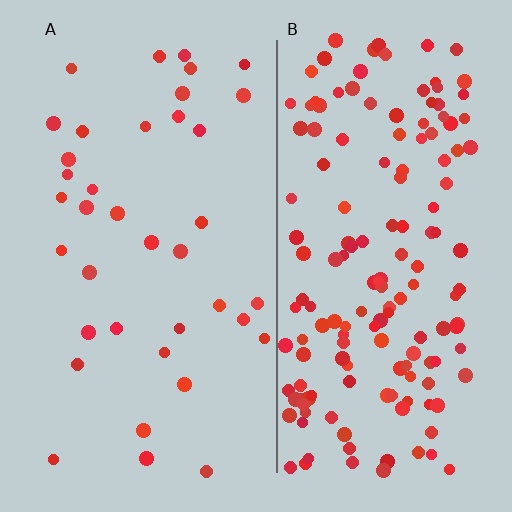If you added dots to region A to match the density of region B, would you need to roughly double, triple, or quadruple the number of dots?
Approximately quadruple.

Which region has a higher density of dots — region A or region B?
B (the right).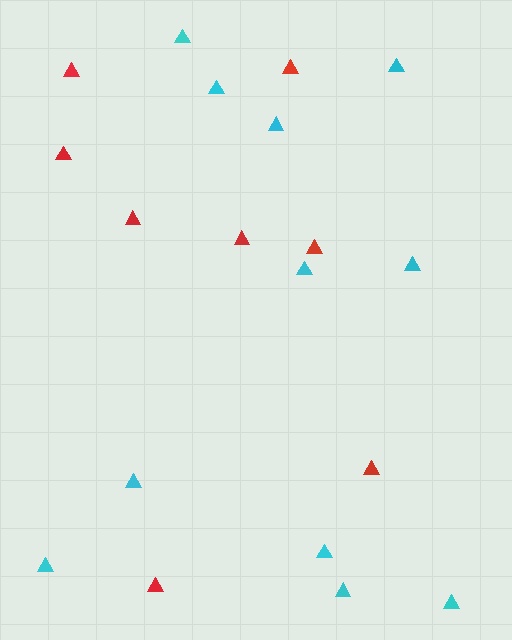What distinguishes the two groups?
There are 2 groups: one group of cyan triangles (11) and one group of red triangles (8).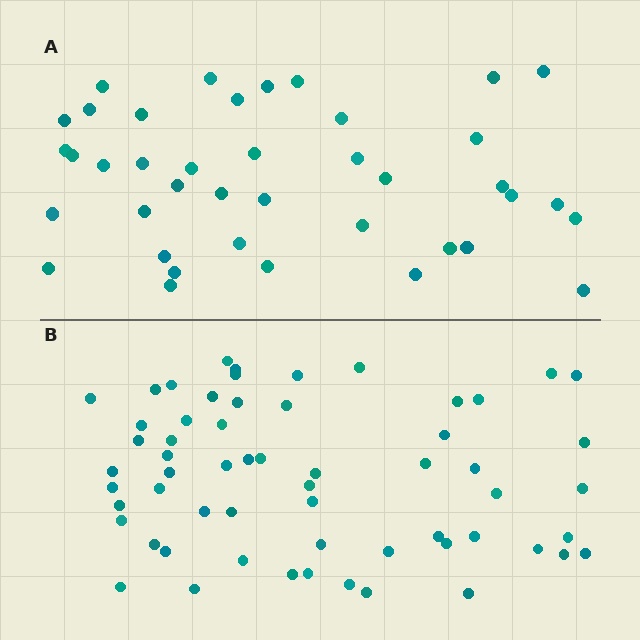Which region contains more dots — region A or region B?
Region B (the bottom region) has more dots.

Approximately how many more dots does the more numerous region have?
Region B has approximately 20 more dots than region A.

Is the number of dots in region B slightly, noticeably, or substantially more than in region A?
Region B has substantially more. The ratio is roughly 1.5 to 1.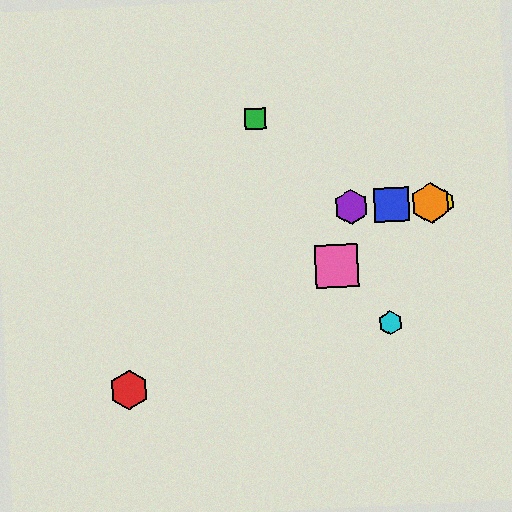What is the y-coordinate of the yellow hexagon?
The yellow hexagon is at y≈202.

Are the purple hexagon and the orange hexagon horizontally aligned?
Yes, both are at y≈207.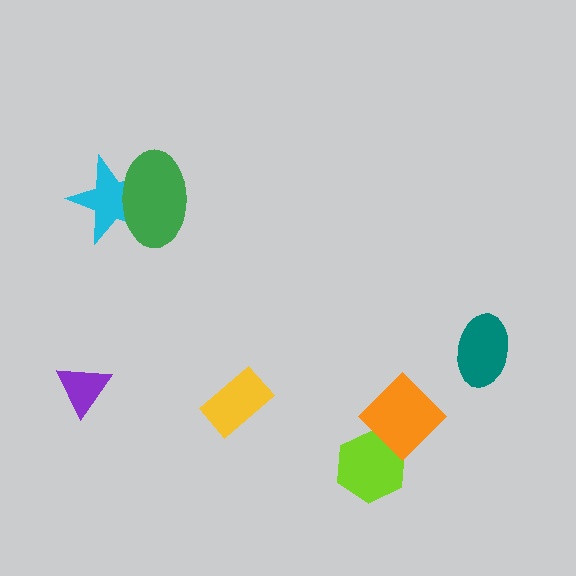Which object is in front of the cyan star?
The green ellipse is in front of the cyan star.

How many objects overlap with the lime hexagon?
1 object overlaps with the lime hexagon.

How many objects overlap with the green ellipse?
1 object overlaps with the green ellipse.